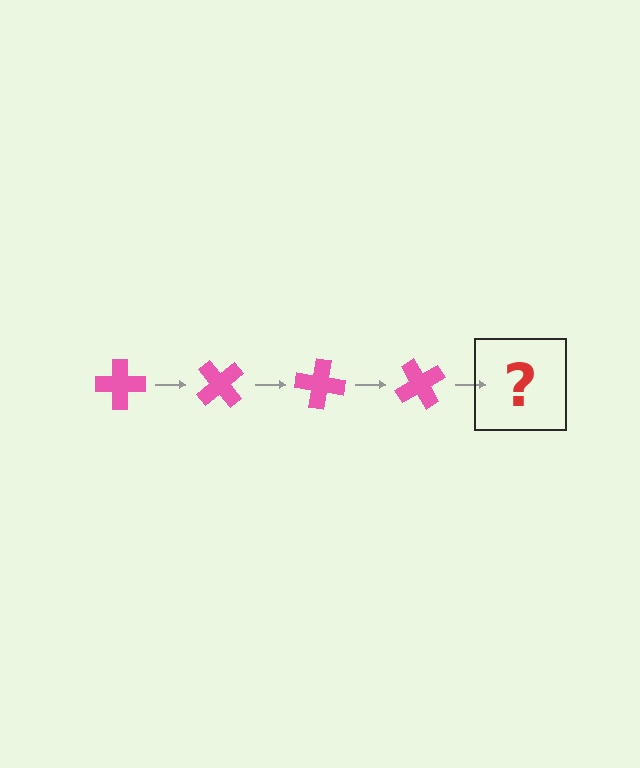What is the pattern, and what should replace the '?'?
The pattern is that the cross rotates 50 degrees each step. The '?' should be a pink cross rotated 200 degrees.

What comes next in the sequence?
The next element should be a pink cross rotated 200 degrees.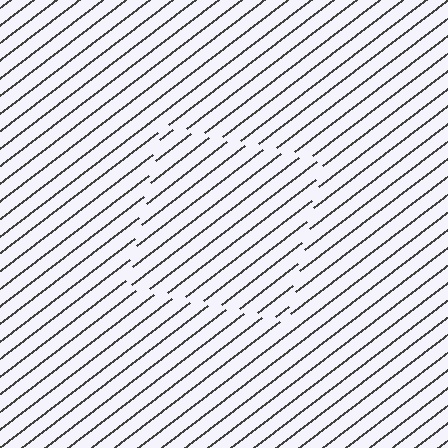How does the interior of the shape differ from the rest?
The interior of the shape contains the same grating, shifted by half a period — the contour is defined by the phase discontinuity where line-ends from the inner and outer gratings abut.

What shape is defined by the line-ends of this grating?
An illusory square. The interior of the shape contains the same grating, shifted by half a period — the contour is defined by the phase discontinuity where line-ends from the inner and outer gratings abut.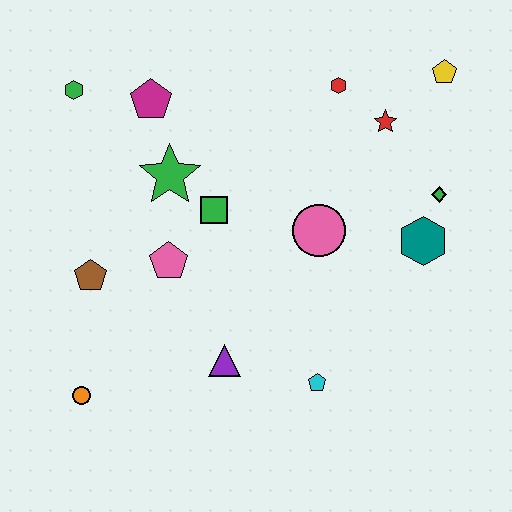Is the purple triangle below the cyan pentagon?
No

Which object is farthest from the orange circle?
The yellow pentagon is farthest from the orange circle.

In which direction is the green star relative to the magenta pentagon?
The green star is below the magenta pentagon.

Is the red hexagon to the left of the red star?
Yes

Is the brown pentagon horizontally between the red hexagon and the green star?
No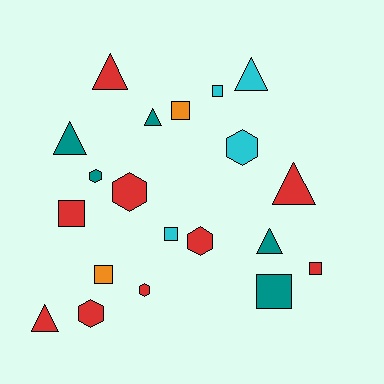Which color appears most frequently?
Red, with 9 objects.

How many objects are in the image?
There are 20 objects.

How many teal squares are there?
There is 1 teal square.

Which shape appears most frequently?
Square, with 7 objects.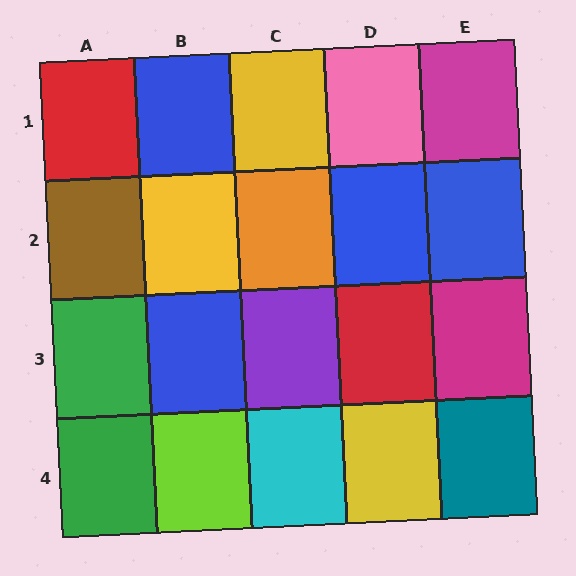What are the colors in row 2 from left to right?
Brown, yellow, orange, blue, blue.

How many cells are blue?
4 cells are blue.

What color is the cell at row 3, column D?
Red.